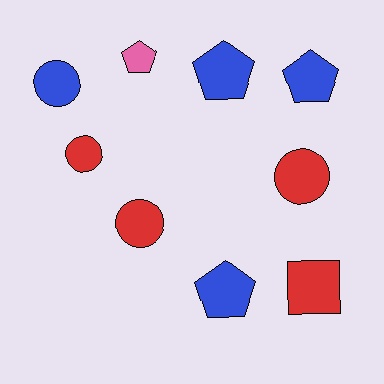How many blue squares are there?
There are no blue squares.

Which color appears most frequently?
Blue, with 4 objects.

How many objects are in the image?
There are 9 objects.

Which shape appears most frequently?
Pentagon, with 4 objects.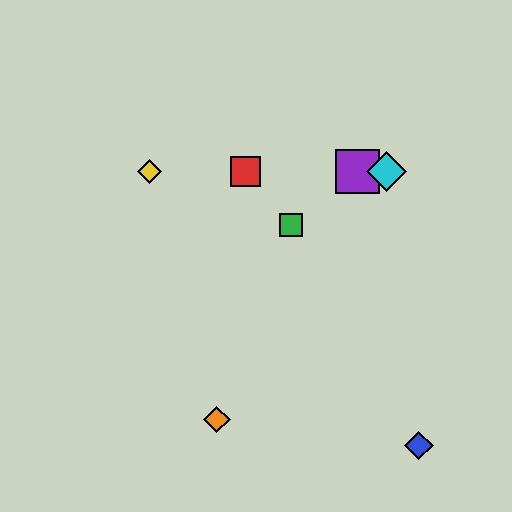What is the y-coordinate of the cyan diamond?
The cyan diamond is at y≈171.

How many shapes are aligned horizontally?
4 shapes (the red square, the yellow diamond, the purple square, the cyan diamond) are aligned horizontally.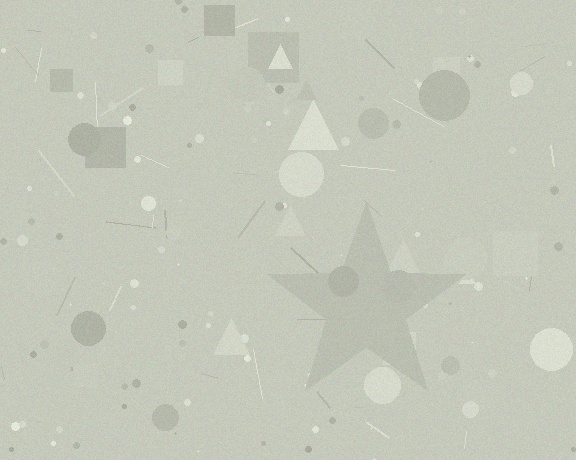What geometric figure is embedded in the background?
A star is embedded in the background.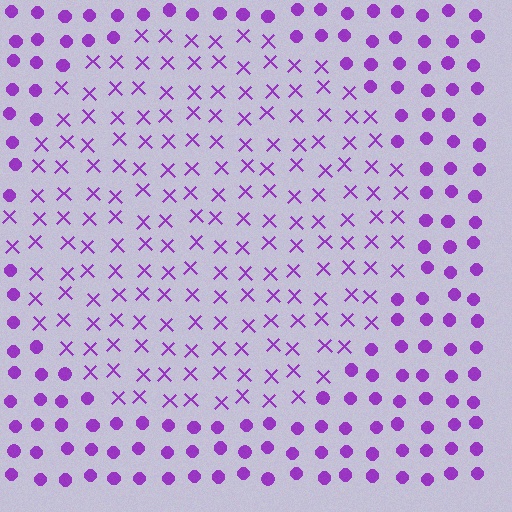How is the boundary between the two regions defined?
The boundary is defined by a change in element shape: X marks inside vs. circles outside. All elements share the same color and spacing.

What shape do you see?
I see a circle.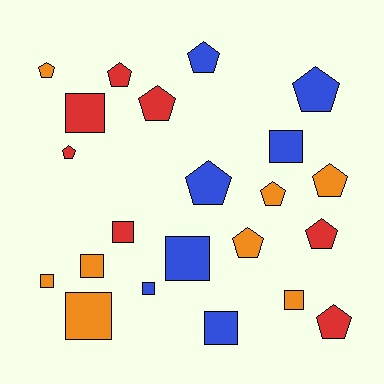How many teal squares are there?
There are no teal squares.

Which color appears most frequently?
Orange, with 8 objects.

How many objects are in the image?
There are 22 objects.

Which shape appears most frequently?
Pentagon, with 12 objects.